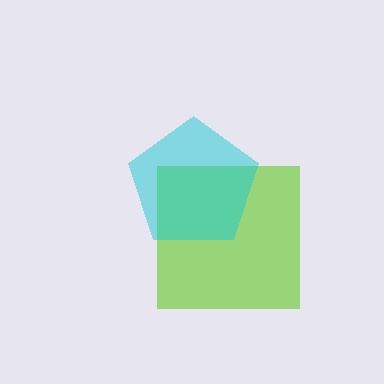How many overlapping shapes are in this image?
There are 2 overlapping shapes in the image.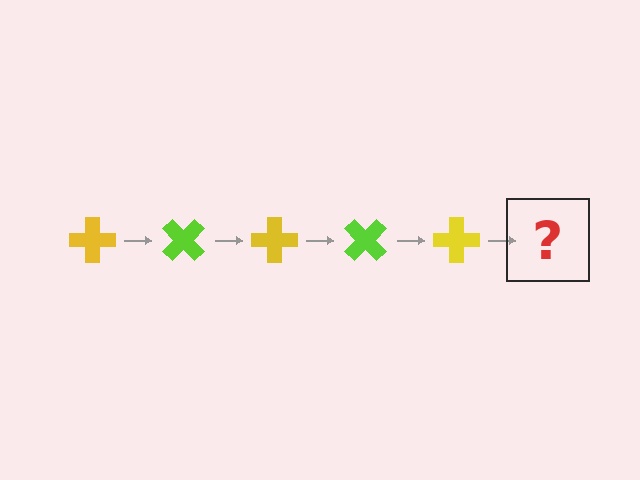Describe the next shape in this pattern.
It should be a lime cross, rotated 225 degrees from the start.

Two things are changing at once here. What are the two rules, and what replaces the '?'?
The two rules are that it rotates 45 degrees each step and the color cycles through yellow and lime. The '?' should be a lime cross, rotated 225 degrees from the start.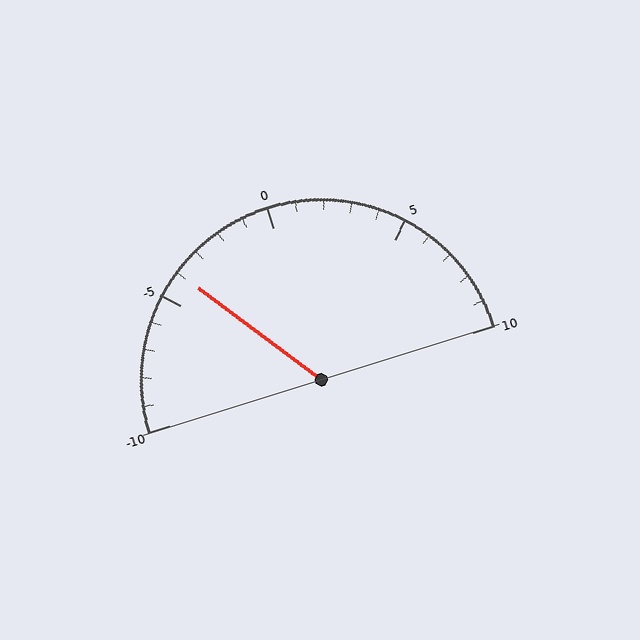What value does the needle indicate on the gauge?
The needle indicates approximately -4.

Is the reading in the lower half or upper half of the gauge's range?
The reading is in the lower half of the range (-10 to 10).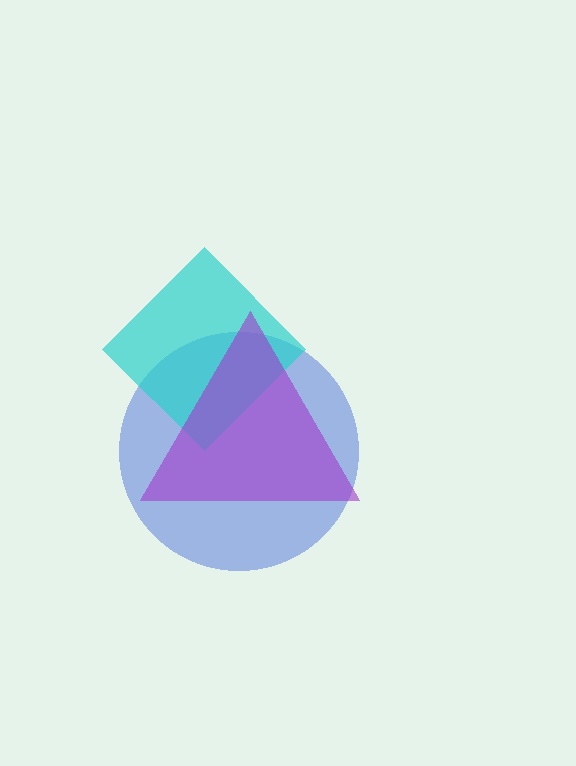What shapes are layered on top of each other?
The layered shapes are: a blue circle, a cyan diamond, a purple triangle.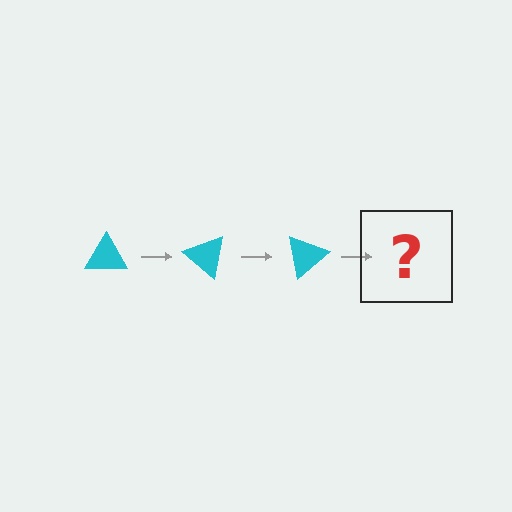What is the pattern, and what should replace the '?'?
The pattern is that the triangle rotates 40 degrees each step. The '?' should be a cyan triangle rotated 120 degrees.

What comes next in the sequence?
The next element should be a cyan triangle rotated 120 degrees.